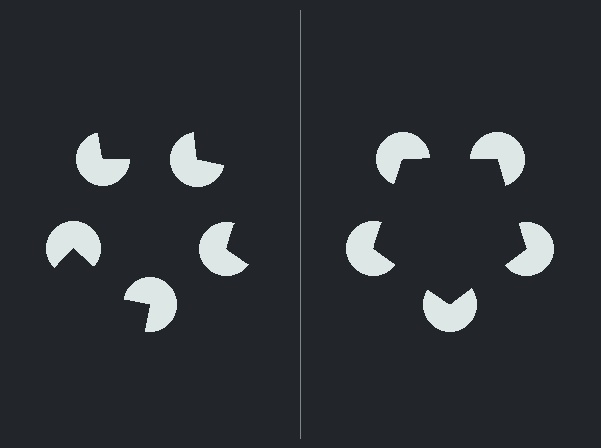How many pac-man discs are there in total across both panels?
10 — 5 on each side.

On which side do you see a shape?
An illusory pentagon appears on the right side. On the left side the wedge cuts are rotated, so no coherent shape forms.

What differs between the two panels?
The pac-man discs are positioned identically on both sides; only the wedge orientations differ. On the right they align to a pentagon; on the left they are misaligned.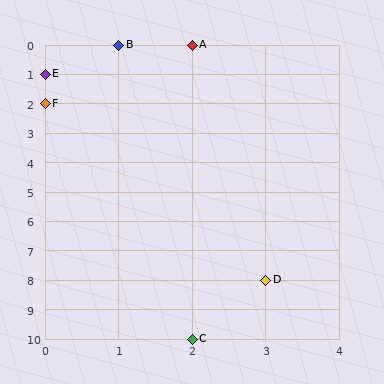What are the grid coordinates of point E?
Point E is at grid coordinates (0, 1).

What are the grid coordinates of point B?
Point B is at grid coordinates (1, 0).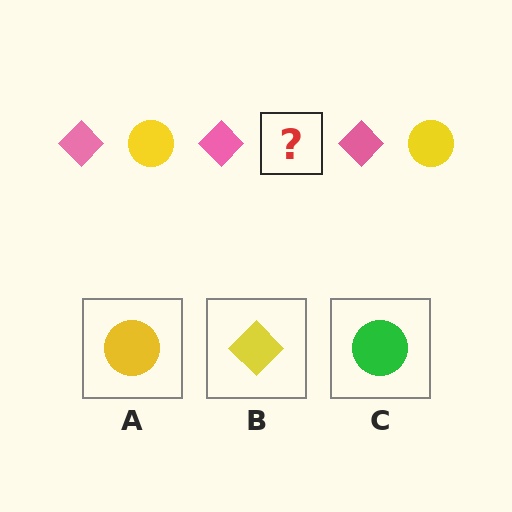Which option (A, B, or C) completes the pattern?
A.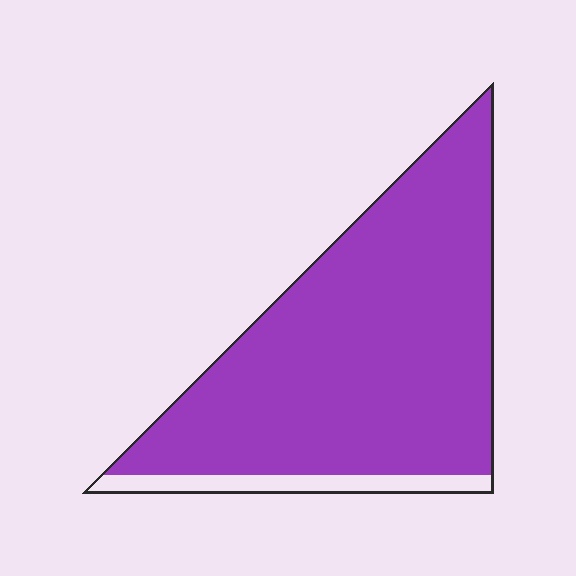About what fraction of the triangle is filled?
About nine tenths (9/10).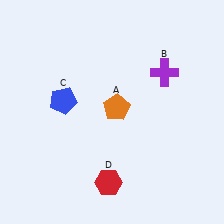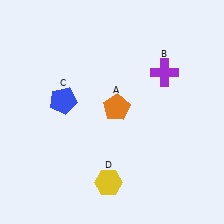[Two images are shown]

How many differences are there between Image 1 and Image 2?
There is 1 difference between the two images.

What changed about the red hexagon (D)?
In Image 1, D is red. In Image 2, it changed to yellow.